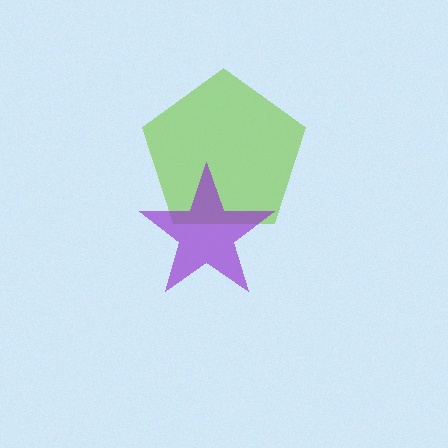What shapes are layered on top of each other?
The layered shapes are: a lime pentagon, a purple star.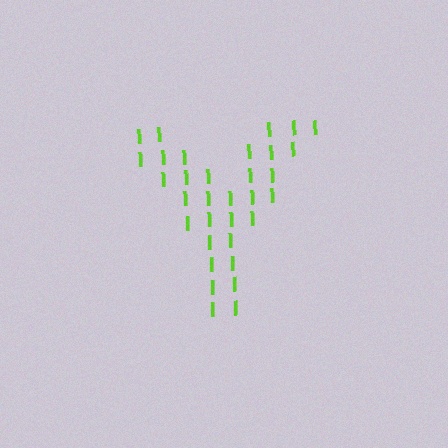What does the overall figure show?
The overall figure shows the letter Y.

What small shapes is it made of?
It is made of small letter I's.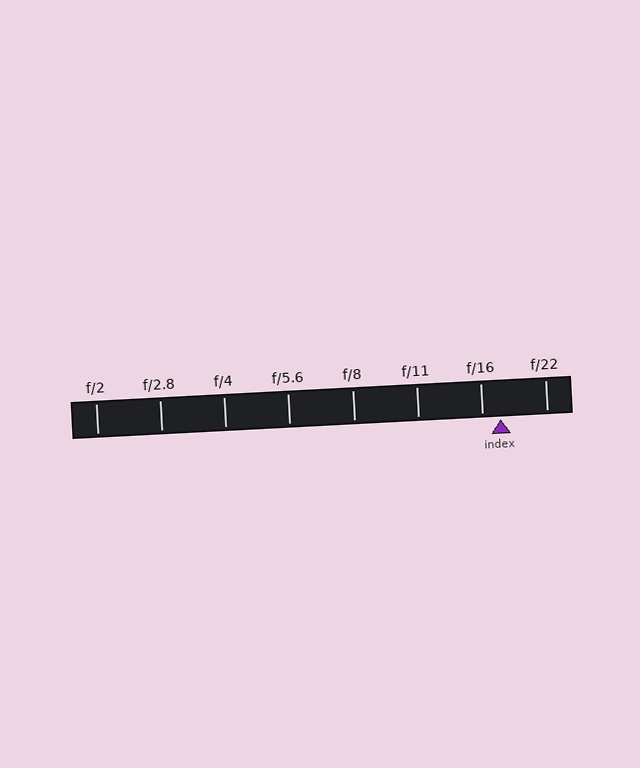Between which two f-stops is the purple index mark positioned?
The index mark is between f/16 and f/22.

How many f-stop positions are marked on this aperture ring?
There are 8 f-stop positions marked.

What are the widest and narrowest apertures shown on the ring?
The widest aperture shown is f/2 and the narrowest is f/22.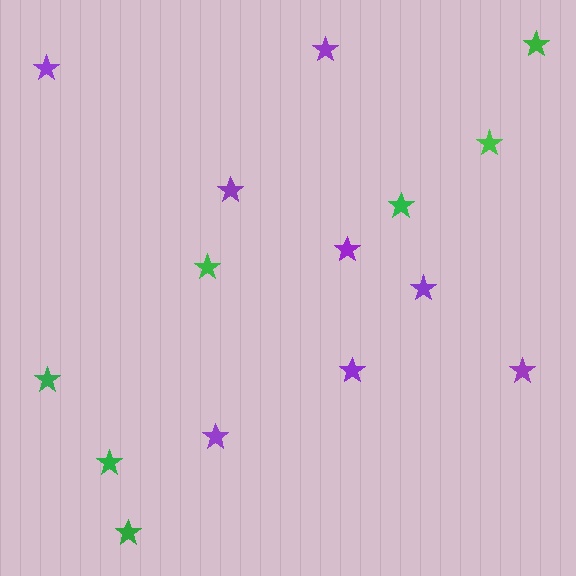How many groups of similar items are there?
There are 2 groups: one group of green stars (7) and one group of purple stars (8).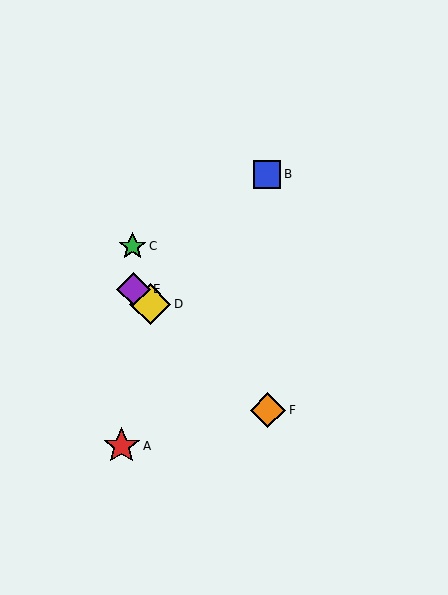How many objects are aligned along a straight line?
3 objects (D, E, F) are aligned along a straight line.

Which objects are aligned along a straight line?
Objects D, E, F are aligned along a straight line.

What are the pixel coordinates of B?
Object B is at (267, 174).